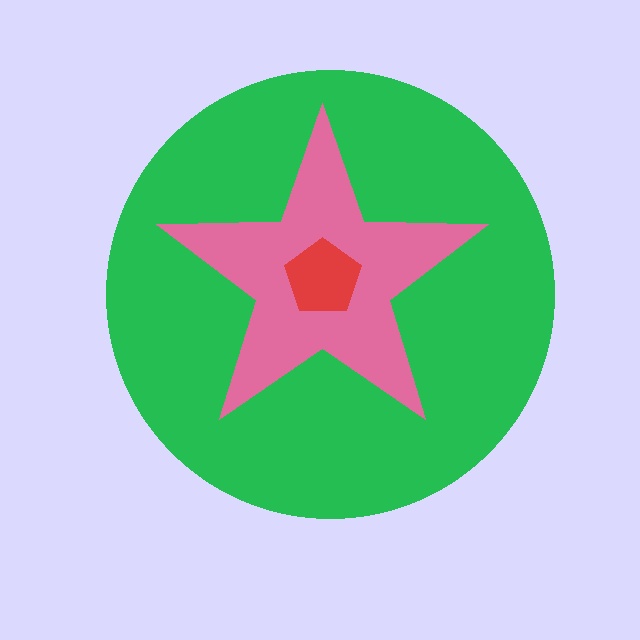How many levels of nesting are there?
3.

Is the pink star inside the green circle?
Yes.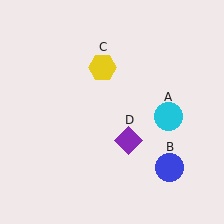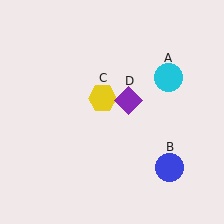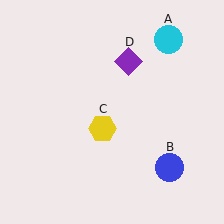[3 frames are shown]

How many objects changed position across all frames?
3 objects changed position: cyan circle (object A), yellow hexagon (object C), purple diamond (object D).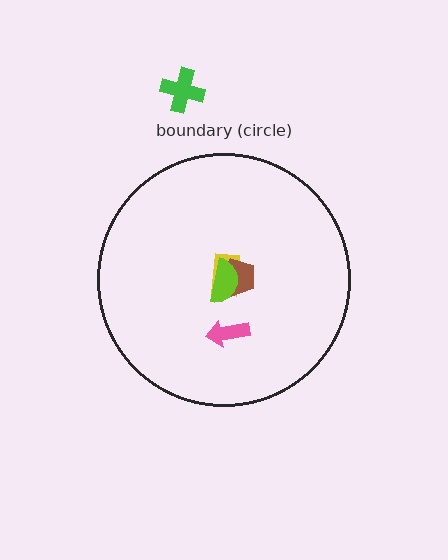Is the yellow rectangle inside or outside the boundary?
Inside.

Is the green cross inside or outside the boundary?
Outside.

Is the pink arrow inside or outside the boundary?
Inside.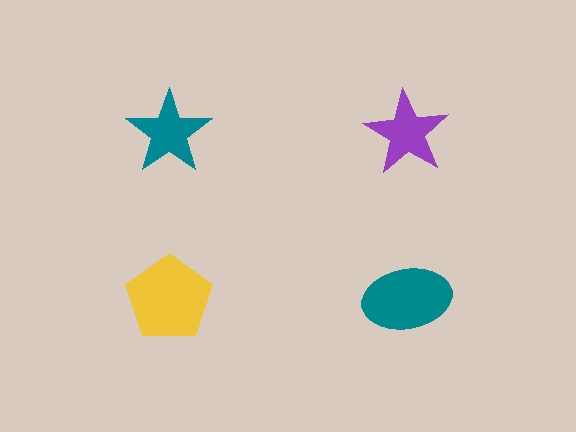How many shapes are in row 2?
2 shapes.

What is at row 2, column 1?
A yellow pentagon.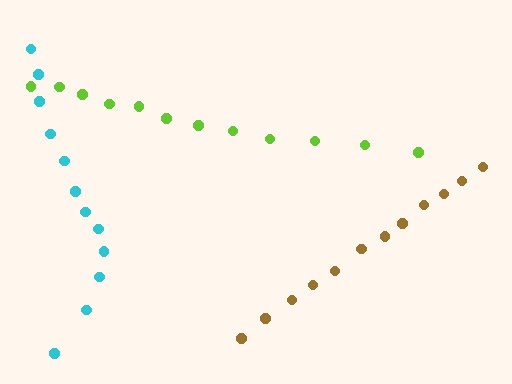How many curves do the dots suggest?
There are 3 distinct paths.